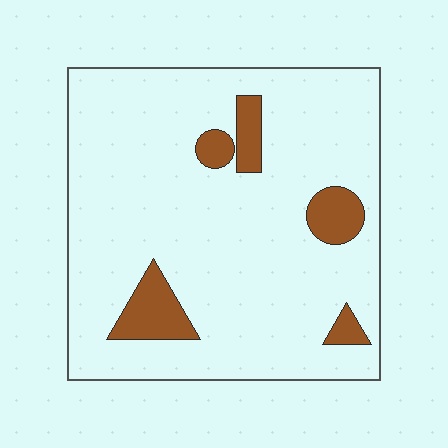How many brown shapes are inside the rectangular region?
5.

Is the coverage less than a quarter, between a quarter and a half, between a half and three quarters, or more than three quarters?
Less than a quarter.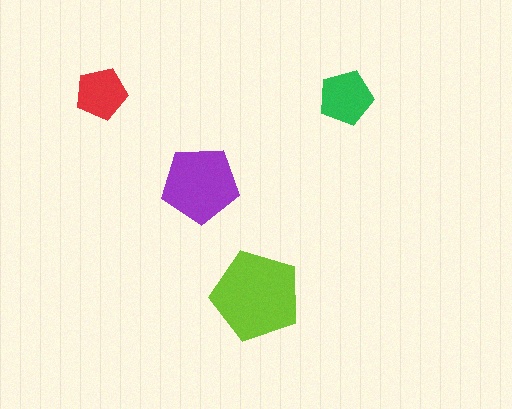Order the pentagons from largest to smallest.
the lime one, the purple one, the green one, the red one.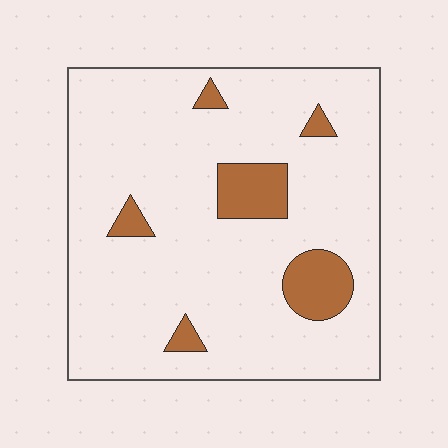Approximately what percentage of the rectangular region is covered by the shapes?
Approximately 10%.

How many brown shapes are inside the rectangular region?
6.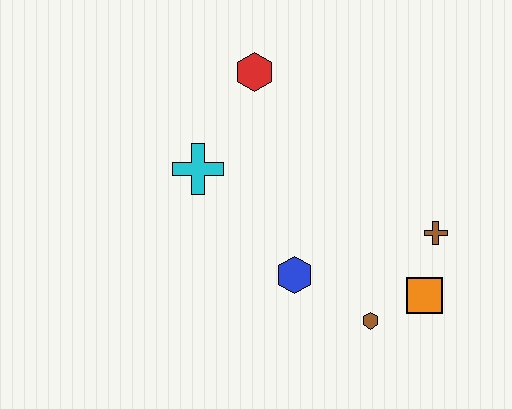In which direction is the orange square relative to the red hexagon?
The orange square is below the red hexagon.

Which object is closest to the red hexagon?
The cyan cross is closest to the red hexagon.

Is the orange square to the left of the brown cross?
Yes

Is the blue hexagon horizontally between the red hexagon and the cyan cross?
No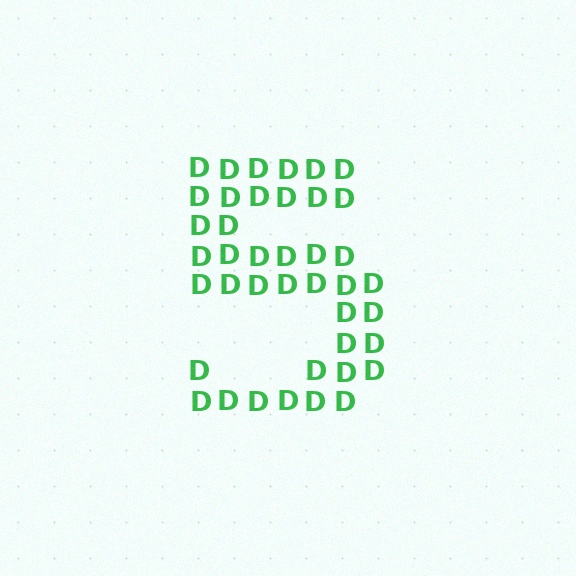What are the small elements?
The small elements are letter D's.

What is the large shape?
The large shape is the digit 5.